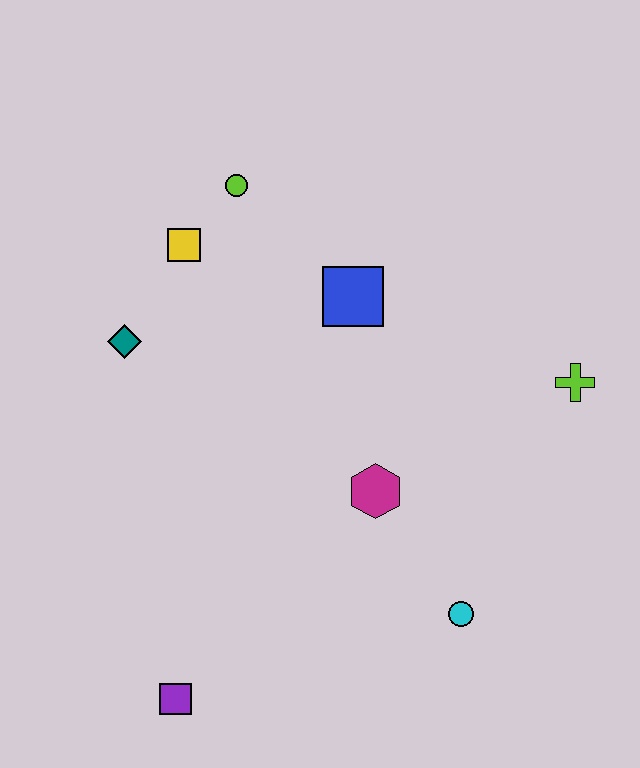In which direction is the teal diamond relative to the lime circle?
The teal diamond is below the lime circle.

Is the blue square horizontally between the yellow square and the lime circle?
No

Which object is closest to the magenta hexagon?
The cyan circle is closest to the magenta hexagon.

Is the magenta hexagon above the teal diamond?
No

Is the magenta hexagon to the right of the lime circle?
Yes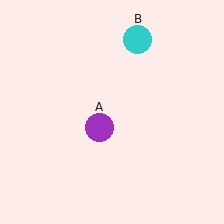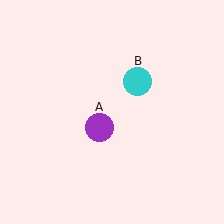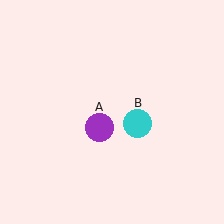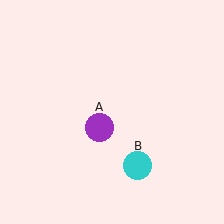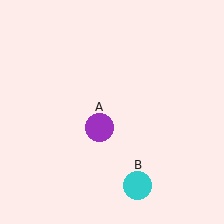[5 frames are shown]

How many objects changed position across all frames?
1 object changed position: cyan circle (object B).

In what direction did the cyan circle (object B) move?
The cyan circle (object B) moved down.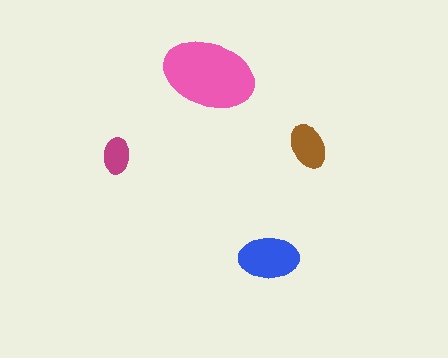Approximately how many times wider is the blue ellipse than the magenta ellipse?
About 1.5 times wider.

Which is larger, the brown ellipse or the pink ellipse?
The pink one.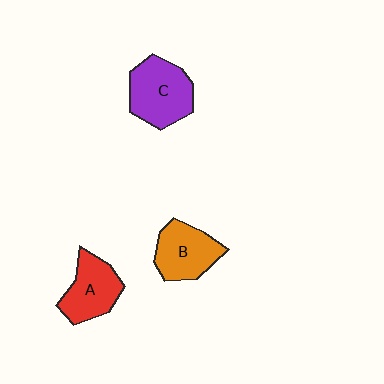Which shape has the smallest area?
Shape A (red).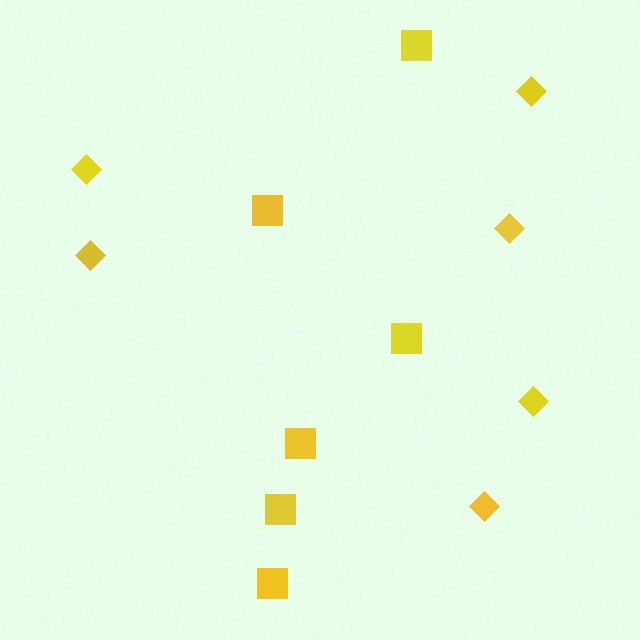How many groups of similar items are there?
There are 2 groups: one group of diamonds (6) and one group of squares (6).